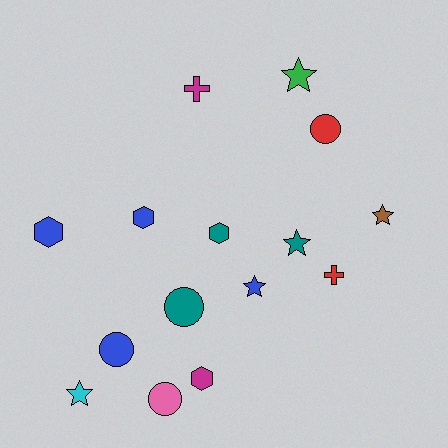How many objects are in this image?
There are 15 objects.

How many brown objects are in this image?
There is 1 brown object.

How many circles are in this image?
There are 4 circles.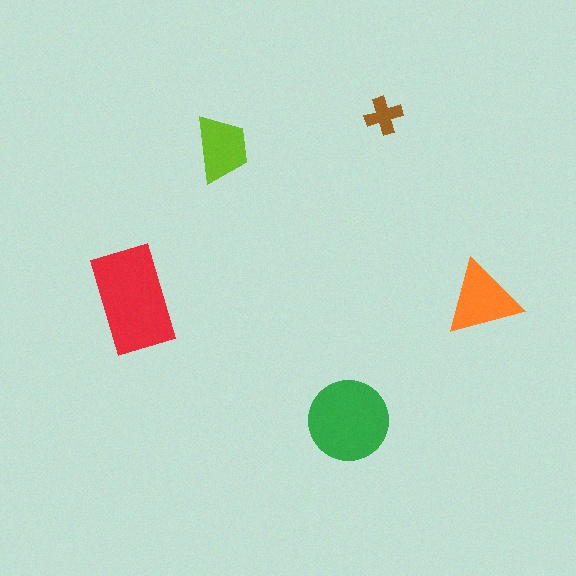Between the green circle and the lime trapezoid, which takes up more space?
The green circle.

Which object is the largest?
The red rectangle.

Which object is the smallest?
The brown cross.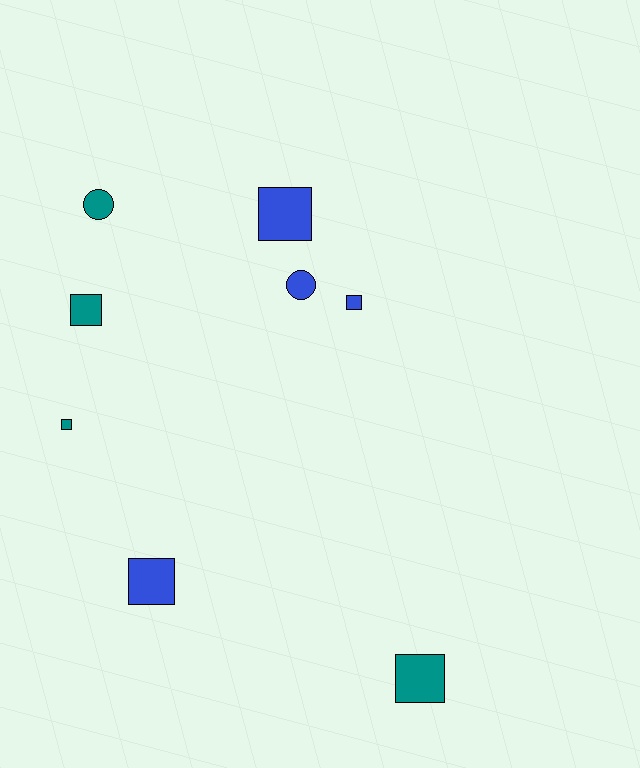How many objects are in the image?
There are 8 objects.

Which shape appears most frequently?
Square, with 6 objects.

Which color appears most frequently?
Teal, with 4 objects.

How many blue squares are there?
There are 3 blue squares.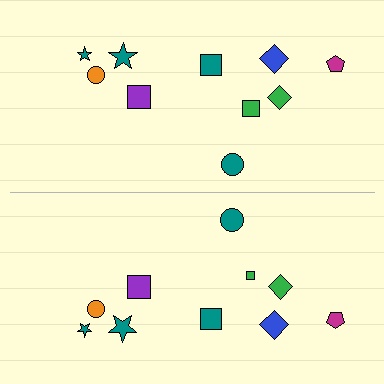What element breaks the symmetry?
The green square on the bottom side has a different size than its mirror counterpart.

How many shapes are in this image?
There are 20 shapes in this image.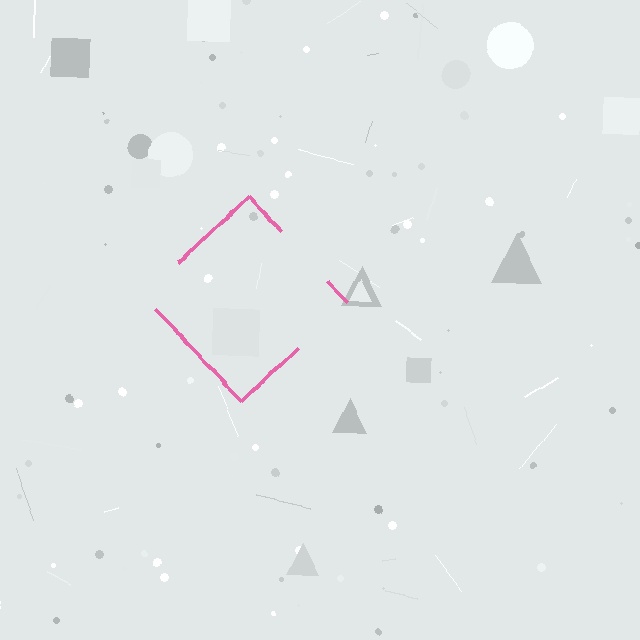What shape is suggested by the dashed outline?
The dashed outline suggests a diamond.